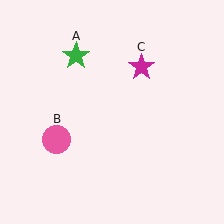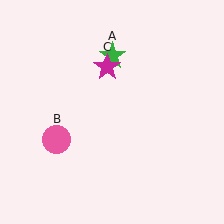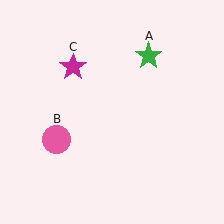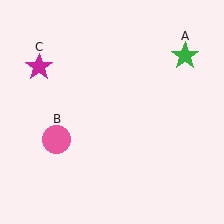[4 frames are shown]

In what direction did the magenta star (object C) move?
The magenta star (object C) moved left.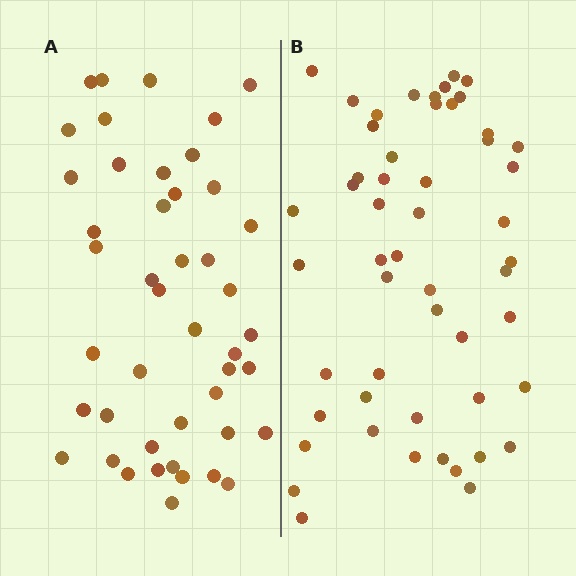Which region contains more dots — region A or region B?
Region B (the right region) has more dots.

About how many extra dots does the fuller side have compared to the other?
Region B has roughly 8 or so more dots than region A.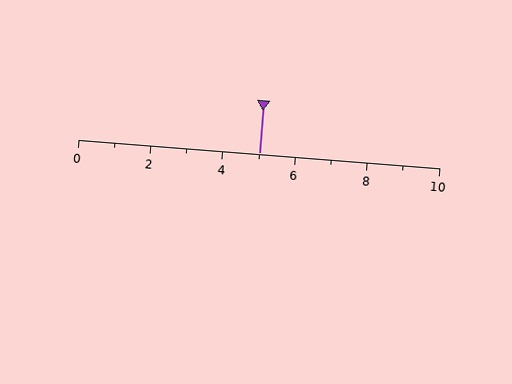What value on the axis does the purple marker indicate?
The marker indicates approximately 5.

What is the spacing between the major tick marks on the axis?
The major ticks are spaced 2 apart.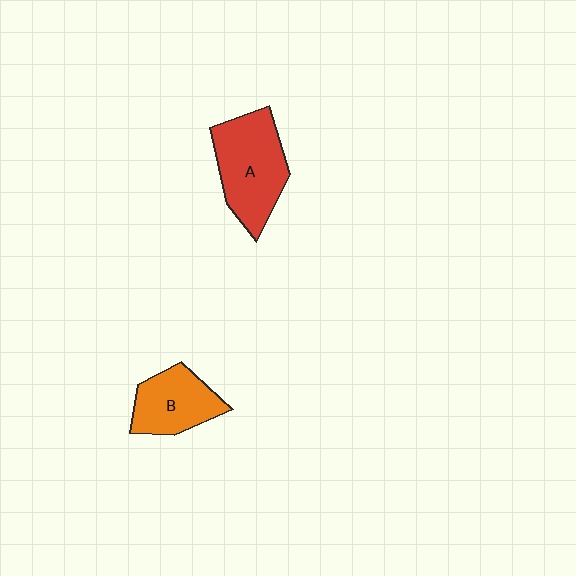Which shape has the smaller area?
Shape B (orange).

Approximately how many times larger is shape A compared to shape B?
Approximately 1.4 times.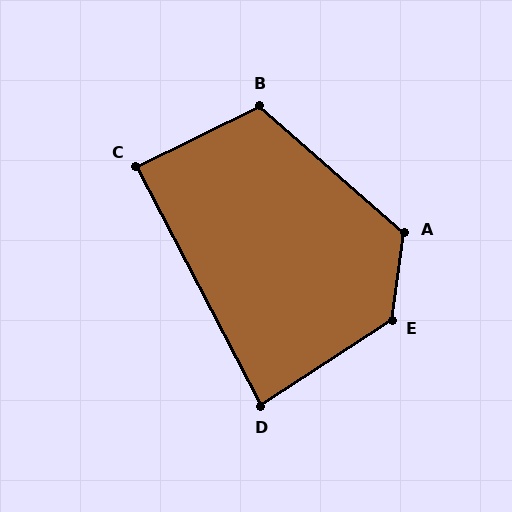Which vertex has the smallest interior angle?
D, at approximately 84 degrees.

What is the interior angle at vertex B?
Approximately 113 degrees (obtuse).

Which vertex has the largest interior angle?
E, at approximately 131 degrees.